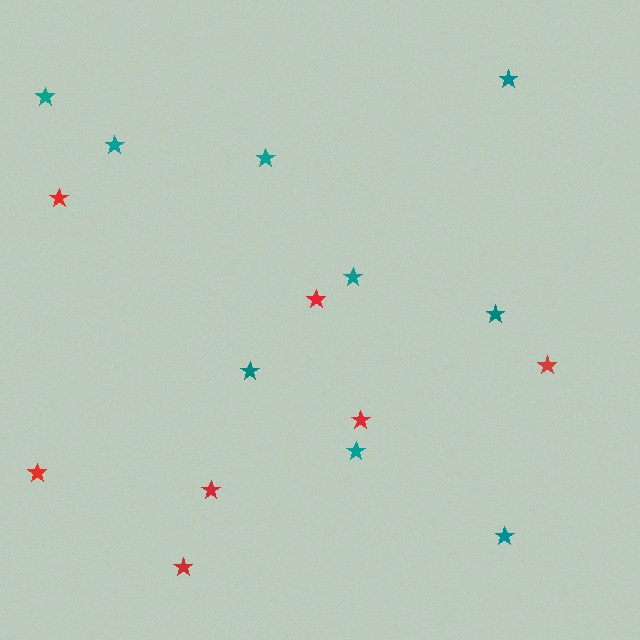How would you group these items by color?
There are 2 groups: one group of red stars (7) and one group of teal stars (9).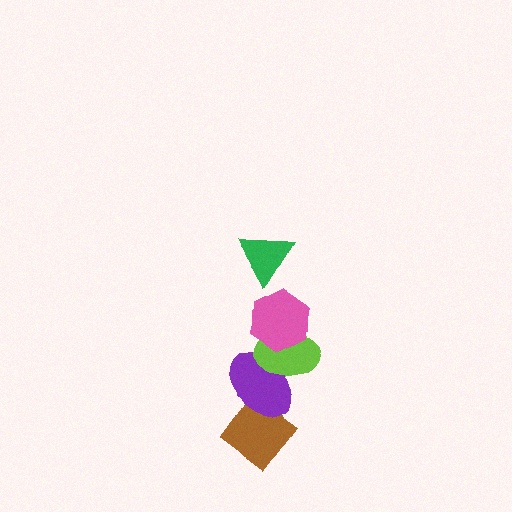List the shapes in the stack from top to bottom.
From top to bottom: the green triangle, the pink hexagon, the lime ellipse, the purple ellipse, the brown diamond.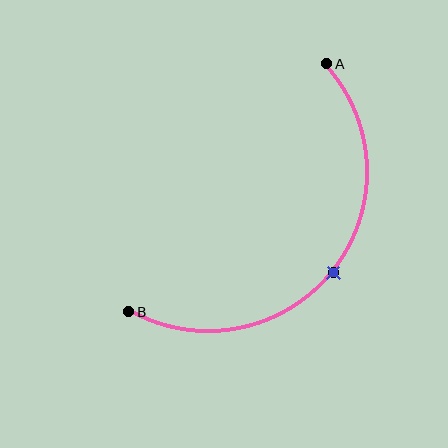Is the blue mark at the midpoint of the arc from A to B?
Yes. The blue mark lies on the arc at equal arc-length from both A and B — it is the arc midpoint.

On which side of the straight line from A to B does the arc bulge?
The arc bulges below and to the right of the straight line connecting A and B.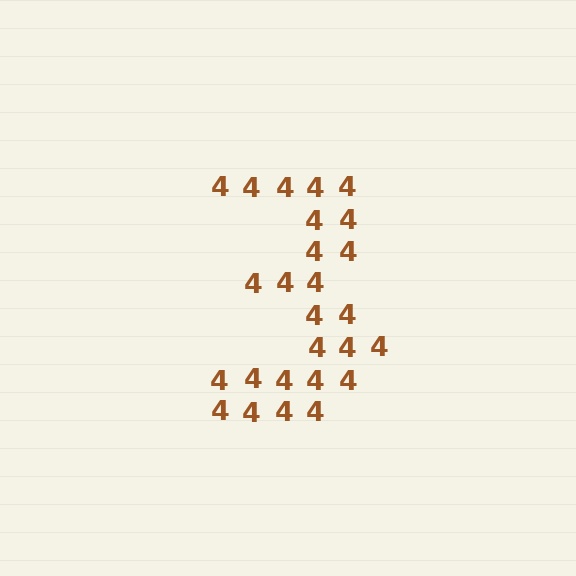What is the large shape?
The large shape is the digit 3.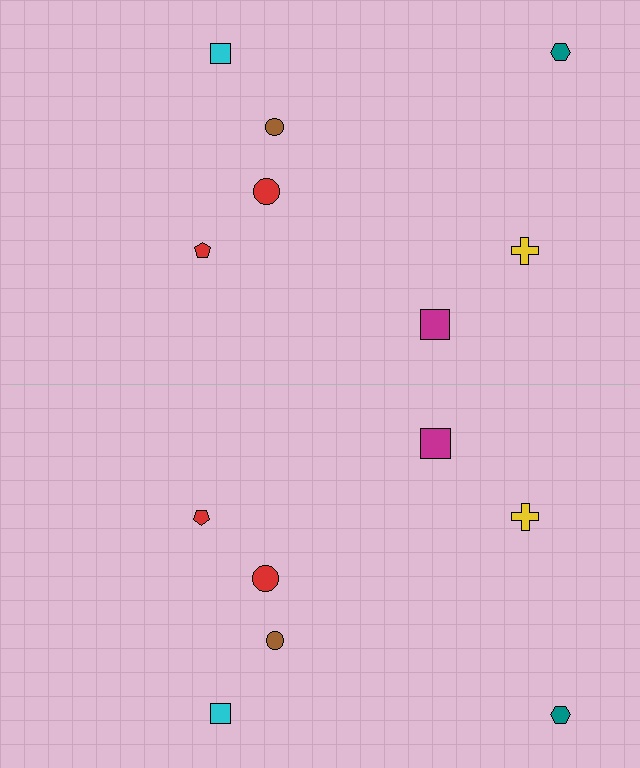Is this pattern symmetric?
Yes, this pattern has bilateral (reflection) symmetry.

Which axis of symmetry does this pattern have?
The pattern has a horizontal axis of symmetry running through the center of the image.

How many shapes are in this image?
There are 14 shapes in this image.